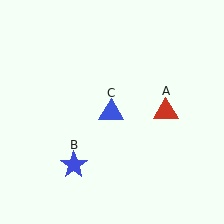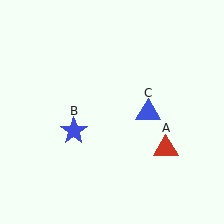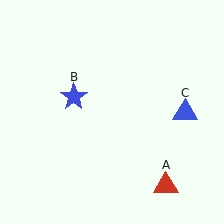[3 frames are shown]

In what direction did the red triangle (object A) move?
The red triangle (object A) moved down.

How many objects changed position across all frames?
3 objects changed position: red triangle (object A), blue star (object B), blue triangle (object C).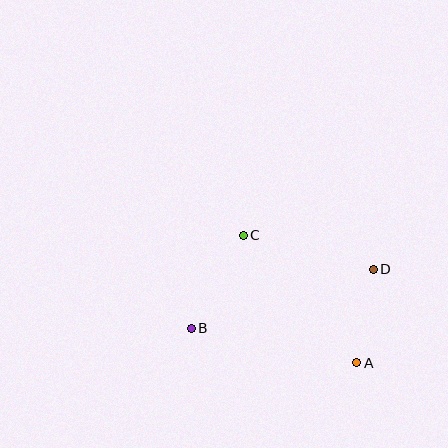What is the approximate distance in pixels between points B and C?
The distance between B and C is approximately 106 pixels.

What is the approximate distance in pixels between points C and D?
The distance between C and D is approximately 134 pixels.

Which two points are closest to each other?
Points A and D are closest to each other.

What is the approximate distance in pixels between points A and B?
The distance between A and B is approximately 169 pixels.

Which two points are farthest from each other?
Points B and D are farthest from each other.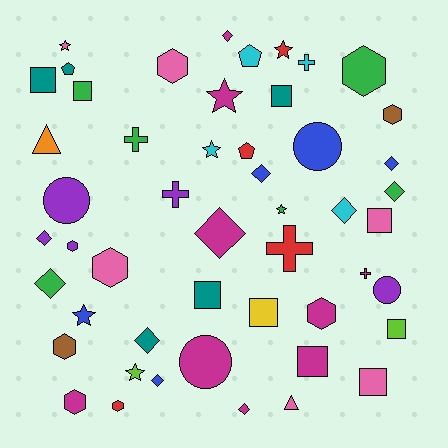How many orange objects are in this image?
There is 1 orange object.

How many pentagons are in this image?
There are 3 pentagons.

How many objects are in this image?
There are 50 objects.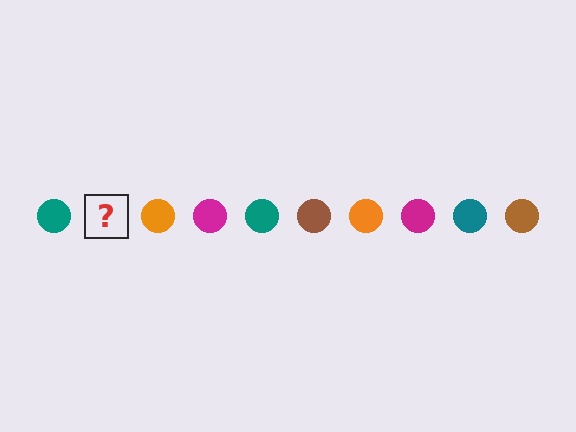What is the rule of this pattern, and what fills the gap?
The rule is that the pattern cycles through teal, brown, orange, magenta circles. The gap should be filled with a brown circle.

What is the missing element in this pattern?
The missing element is a brown circle.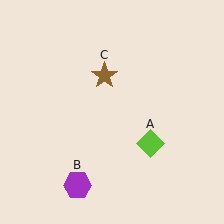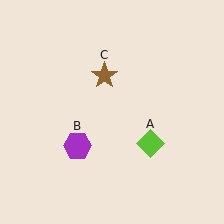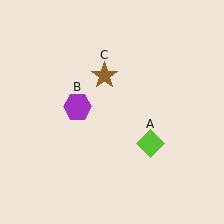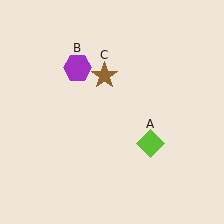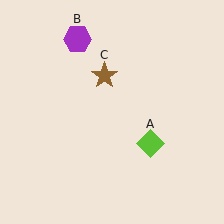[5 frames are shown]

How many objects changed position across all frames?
1 object changed position: purple hexagon (object B).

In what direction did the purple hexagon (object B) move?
The purple hexagon (object B) moved up.